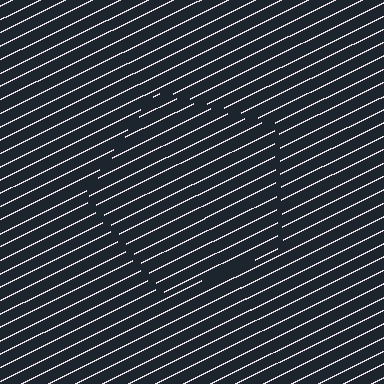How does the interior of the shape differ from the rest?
The interior of the shape contains the same grating, shifted by half a period — the contour is defined by the phase discontinuity where line-ends from the inner and outer gratings abut.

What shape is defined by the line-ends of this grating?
An illusory pentagon. The interior of the shape contains the same grating, shifted by half a period — the contour is defined by the phase discontinuity where line-ends from the inner and outer gratings abut.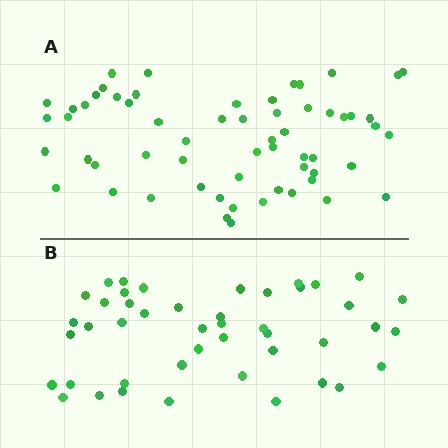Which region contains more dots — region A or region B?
Region A (the top region) has more dots.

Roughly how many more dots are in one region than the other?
Region A has approximately 15 more dots than region B.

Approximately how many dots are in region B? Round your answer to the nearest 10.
About 40 dots. (The exact count is 45, which rounds to 40.)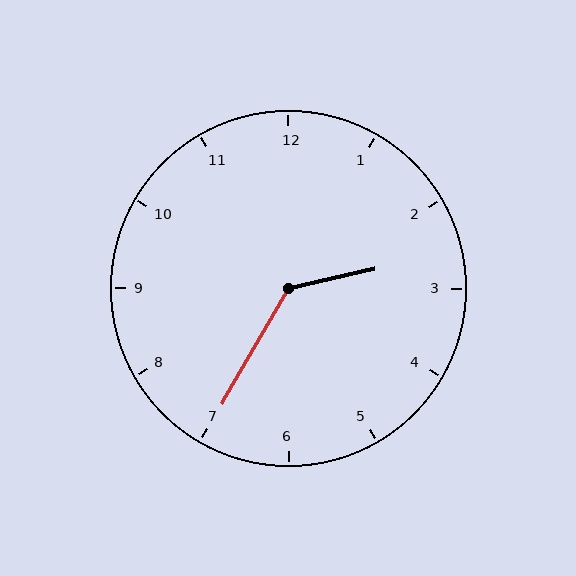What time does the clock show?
2:35.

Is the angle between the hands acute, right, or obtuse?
It is obtuse.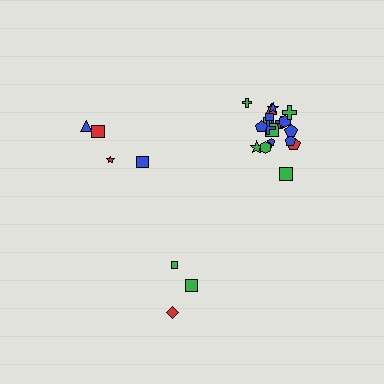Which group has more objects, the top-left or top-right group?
The top-right group.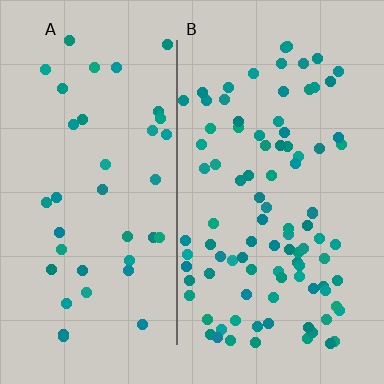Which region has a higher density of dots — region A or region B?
B (the right).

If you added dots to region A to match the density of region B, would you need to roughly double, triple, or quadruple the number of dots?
Approximately double.